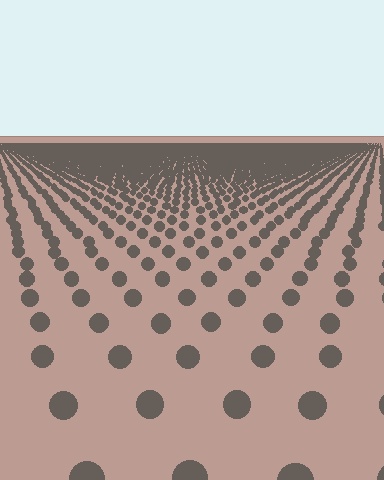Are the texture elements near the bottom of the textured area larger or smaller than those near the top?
Larger. Near the bottom, elements are closer to the viewer and appear at a bigger on-screen size.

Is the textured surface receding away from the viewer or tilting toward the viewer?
The surface is receding away from the viewer. Texture elements get smaller and denser toward the top.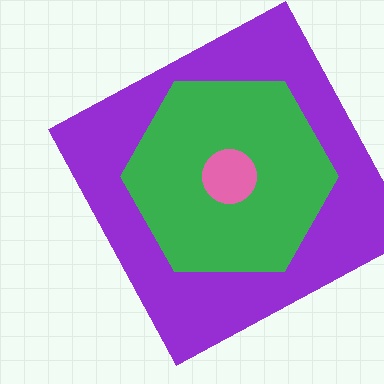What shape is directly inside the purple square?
The green hexagon.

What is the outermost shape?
The purple square.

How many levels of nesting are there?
3.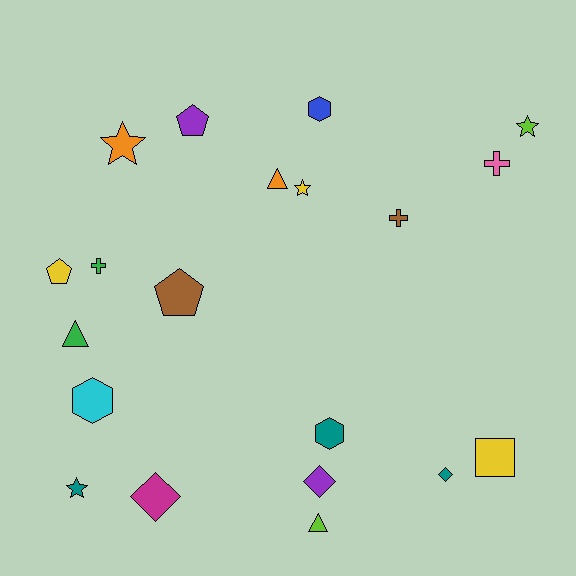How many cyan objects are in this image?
There is 1 cyan object.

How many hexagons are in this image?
There are 3 hexagons.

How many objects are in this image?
There are 20 objects.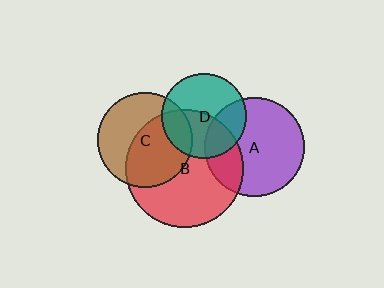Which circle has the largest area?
Circle B (red).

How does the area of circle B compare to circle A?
Approximately 1.4 times.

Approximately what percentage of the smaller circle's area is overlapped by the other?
Approximately 30%.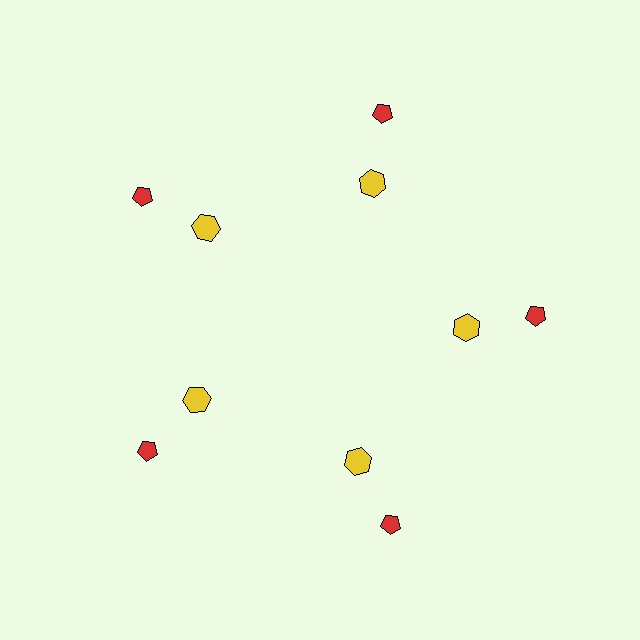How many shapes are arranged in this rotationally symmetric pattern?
There are 10 shapes, arranged in 5 groups of 2.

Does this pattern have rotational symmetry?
Yes, this pattern has 5-fold rotational symmetry. It looks the same after rotating 72 degrees around the center.